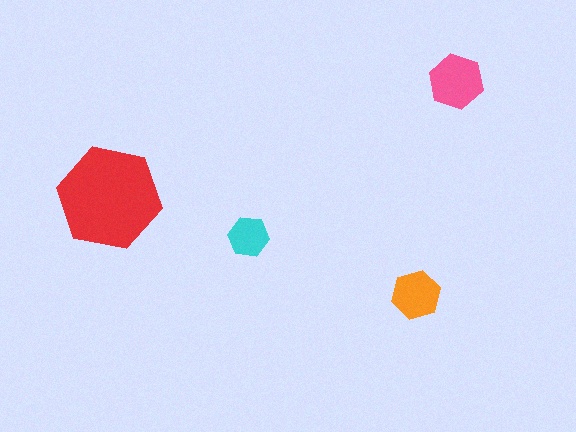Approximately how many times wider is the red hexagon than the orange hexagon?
About 2 times wider.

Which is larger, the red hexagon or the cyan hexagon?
The red one.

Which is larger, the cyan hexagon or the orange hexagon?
The orange one.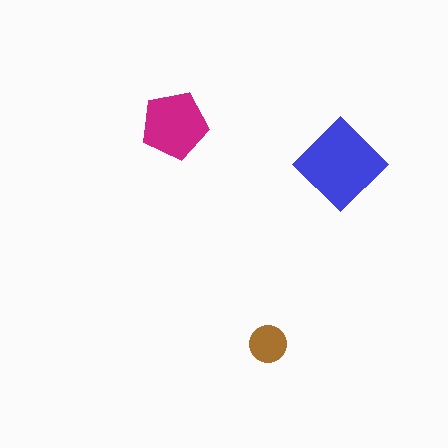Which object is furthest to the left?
The magenta pentagon is leftmost.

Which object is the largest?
The blue diamond.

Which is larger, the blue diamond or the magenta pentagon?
The blue diamond.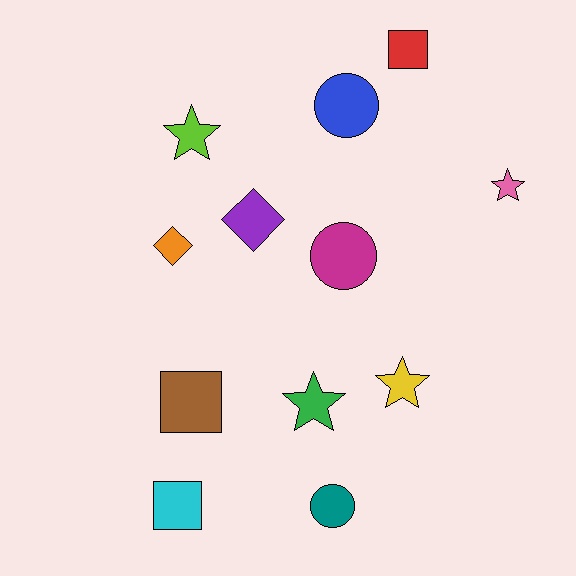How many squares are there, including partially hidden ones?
There are 3 squares.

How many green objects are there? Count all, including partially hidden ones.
There is 1 green object.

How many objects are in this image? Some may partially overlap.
There are 12 objects.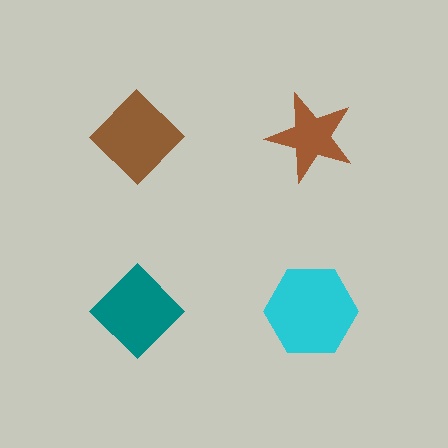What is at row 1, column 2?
A brown star.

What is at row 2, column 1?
A teal diamond.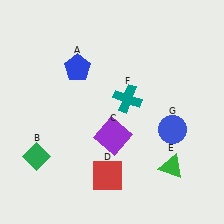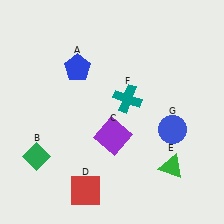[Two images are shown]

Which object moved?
The red square (D) moved left.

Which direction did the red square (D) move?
The red square (D) moved left.